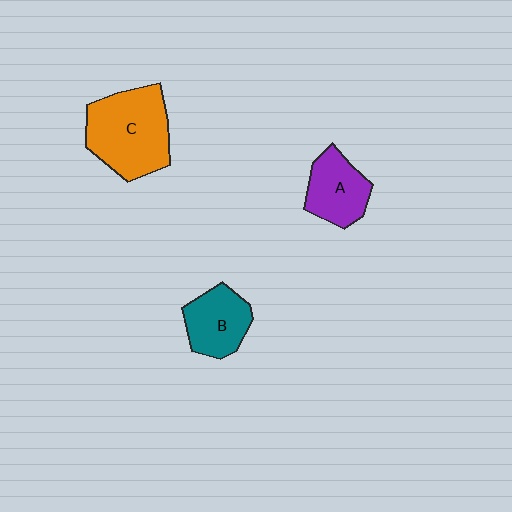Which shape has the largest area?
Shape C (orange).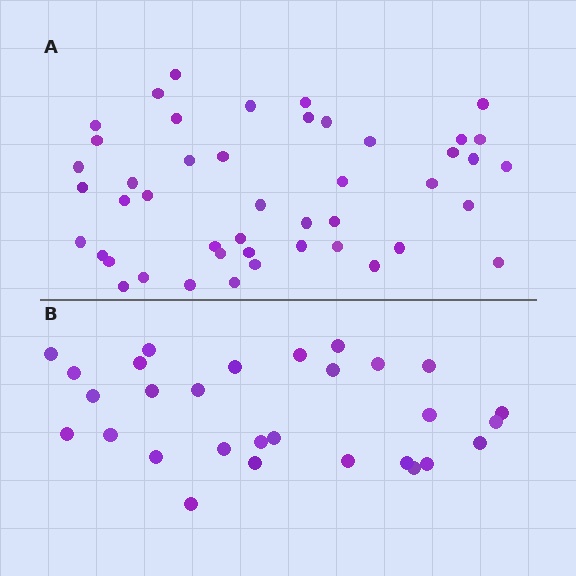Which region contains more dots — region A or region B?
Region A (the top region) has more dots.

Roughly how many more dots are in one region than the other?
Region A has approximately 15 more dots than region B.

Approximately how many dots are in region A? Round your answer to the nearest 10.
About 50 dots. (The exact count is 46, which rounds to 50.)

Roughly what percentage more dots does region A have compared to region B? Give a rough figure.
About 60% more.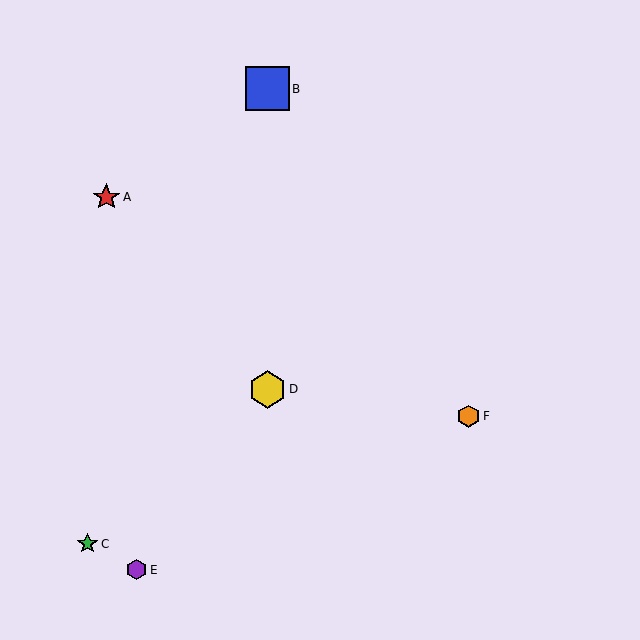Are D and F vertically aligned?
No, D is at x≈267 and F is at x≈469.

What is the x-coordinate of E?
Object E is at x≈136.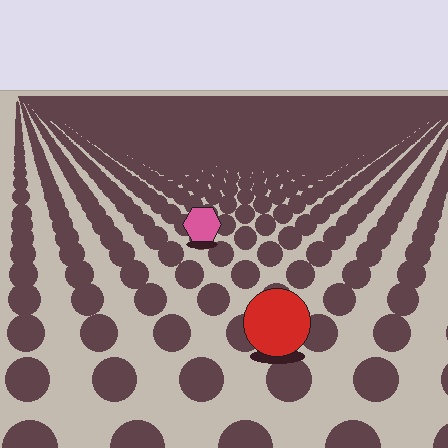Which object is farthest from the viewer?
The pink hexagon is farthest from the viewer. It appears smaller and the ground texture around it is denser.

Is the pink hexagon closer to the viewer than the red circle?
No. The red circle is closer — you can tell from the texture gradient: the ground texture is coarser near it.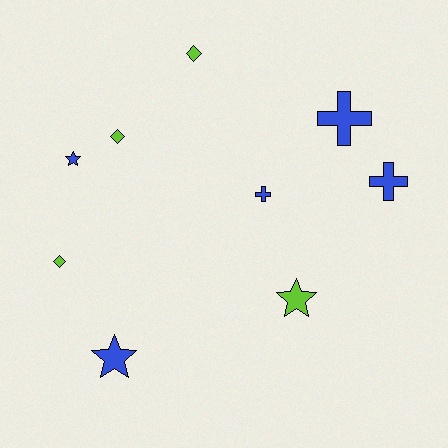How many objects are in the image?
There are 9 objects.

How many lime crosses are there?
There are no lime crosses.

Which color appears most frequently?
Blue, with 5 objects.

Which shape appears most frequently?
Star, with 3 objects.